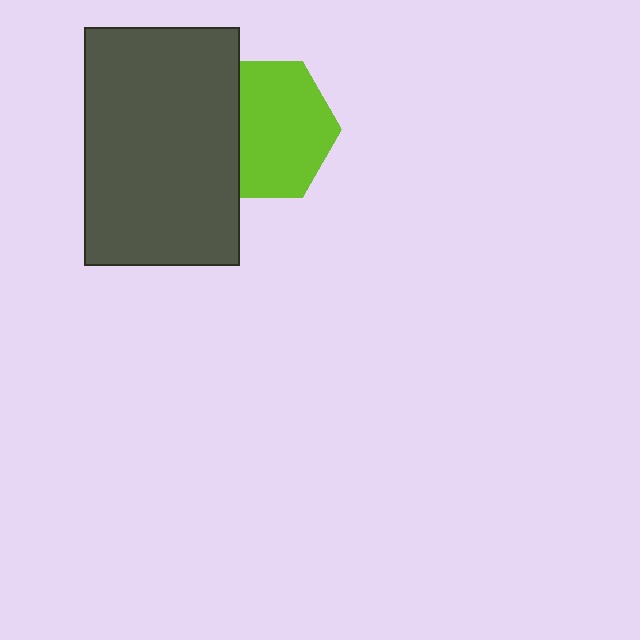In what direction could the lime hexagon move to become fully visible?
The lime hexagon could move right. That would shift it out from behind the dark gray rectangle entirely.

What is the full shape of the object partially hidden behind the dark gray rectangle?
The partially hidden object is a lime hexagon.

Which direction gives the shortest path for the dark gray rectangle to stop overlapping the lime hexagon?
Moving left gives the shortest separation.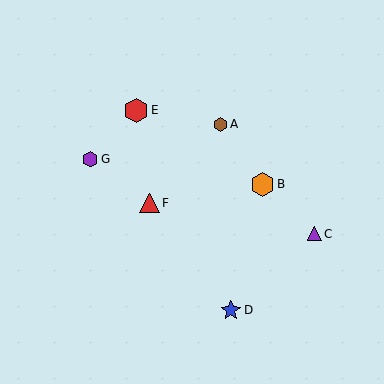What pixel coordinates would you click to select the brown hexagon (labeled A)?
Click at (220, 124) to select the brown hexagon A.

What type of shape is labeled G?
Shape G is a purple hexagon.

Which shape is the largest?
The red hexagon (labeled E) is the largest.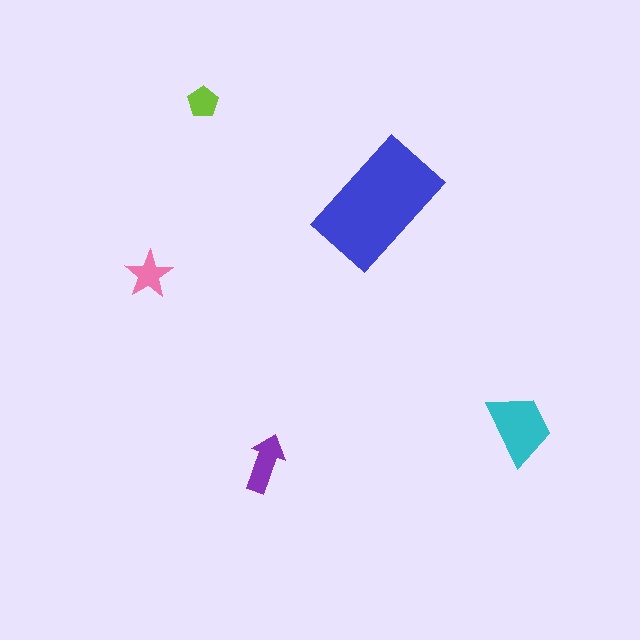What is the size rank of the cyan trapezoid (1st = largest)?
2nd.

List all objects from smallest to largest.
The lime pentagon, the pink star, the purple arrow, the cyan trapezoid, the blue rectangle.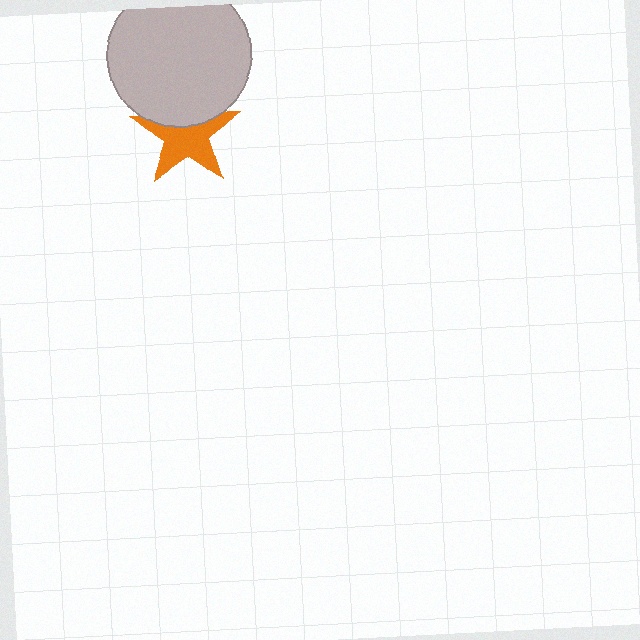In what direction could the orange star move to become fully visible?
The orange star could move down. That would shift it out from behind the light gray circle entirely.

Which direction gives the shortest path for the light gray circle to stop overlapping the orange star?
Moving up gives the shortest separation.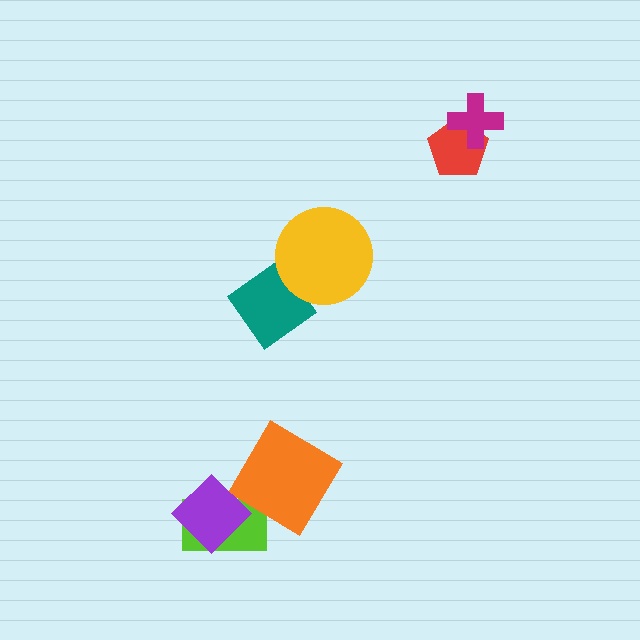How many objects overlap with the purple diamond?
1 object overlaps with the purple diamond.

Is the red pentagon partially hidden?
Yes, it is partially covered by another shape.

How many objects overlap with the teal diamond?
1 object overlaps with the teal diamond.